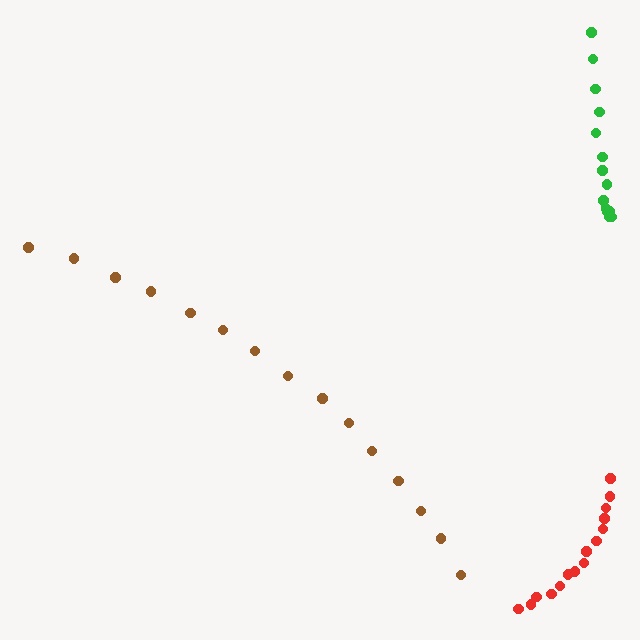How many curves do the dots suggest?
There are 3 distinct paths.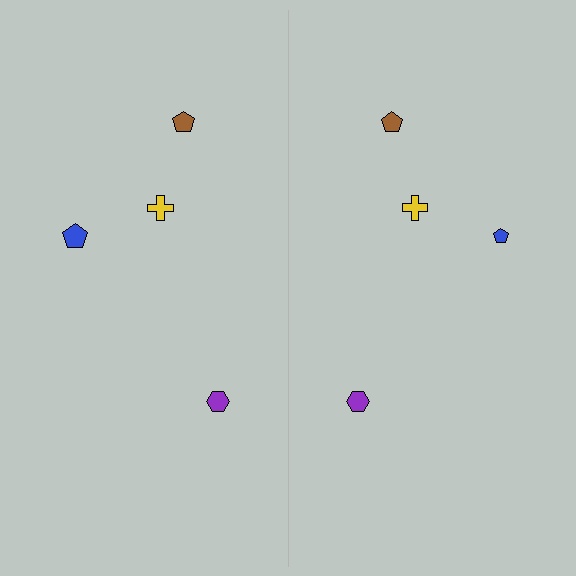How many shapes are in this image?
There are 8 shapes in this image.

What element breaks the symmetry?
The blue pentagon on the right side has a different size than its mirror counterpart.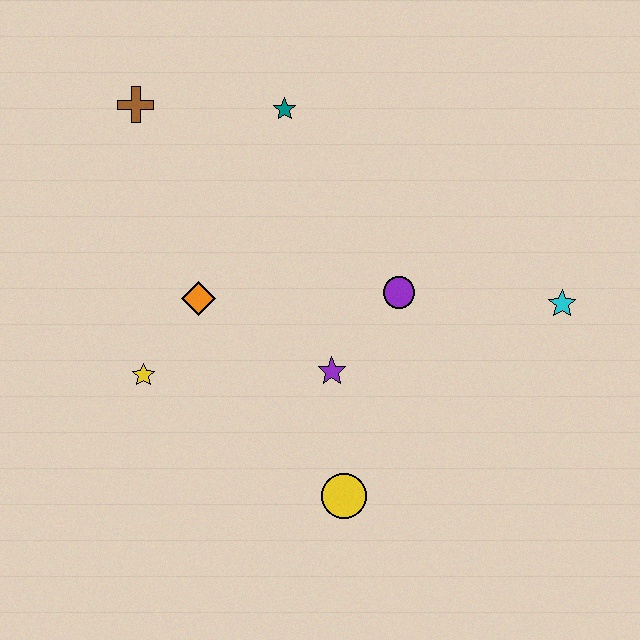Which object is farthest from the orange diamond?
The cyan star is farthest from the orange diamond.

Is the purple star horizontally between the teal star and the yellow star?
No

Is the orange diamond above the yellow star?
Yes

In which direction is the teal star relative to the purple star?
The teal star is above the purple star.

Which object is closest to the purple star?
The purple circle is closest to the purple star.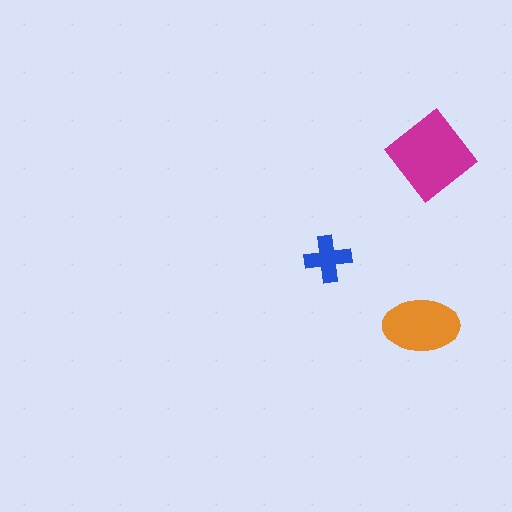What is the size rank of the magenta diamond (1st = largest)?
1st.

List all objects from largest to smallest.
The magenta diamond, the orange ellipse, the blue cross.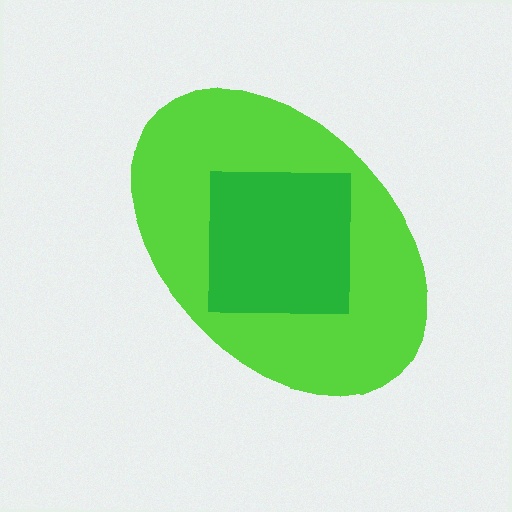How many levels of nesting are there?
2.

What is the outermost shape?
The lime ellipse.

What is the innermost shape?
The green square.